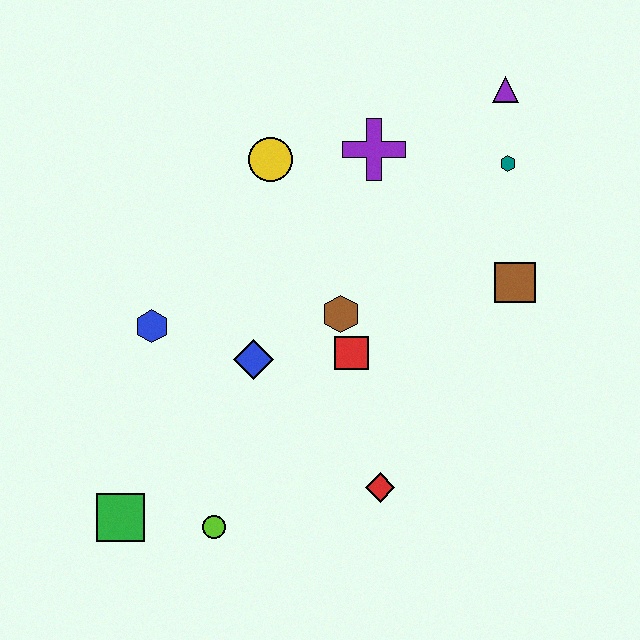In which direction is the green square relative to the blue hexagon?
The green square is below the blue hexagon.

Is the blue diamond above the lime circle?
Yes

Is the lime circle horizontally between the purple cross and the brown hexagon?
No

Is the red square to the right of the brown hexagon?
Yes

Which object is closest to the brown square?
The teal hexagon is closest to the brown square.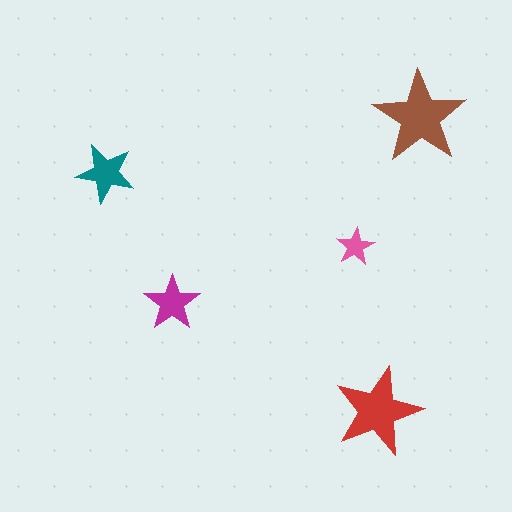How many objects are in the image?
There are 5 objects in the image.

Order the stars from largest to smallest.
the brown one, the red one, the teal one, the magenta one, the pink one.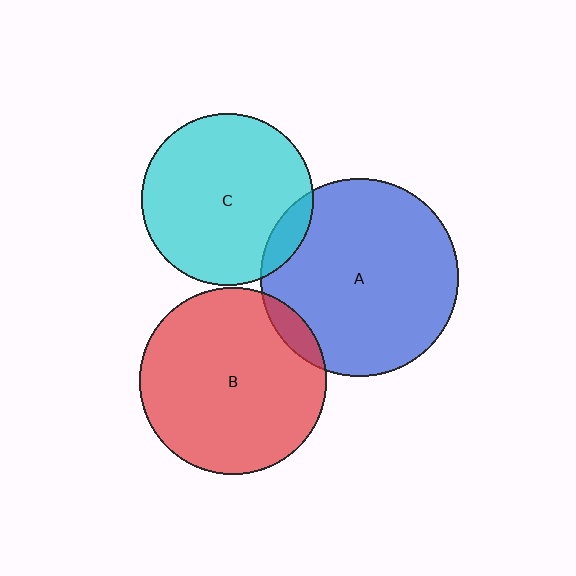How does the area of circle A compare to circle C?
Approximately 1.3 times.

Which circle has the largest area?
Circle A (blue).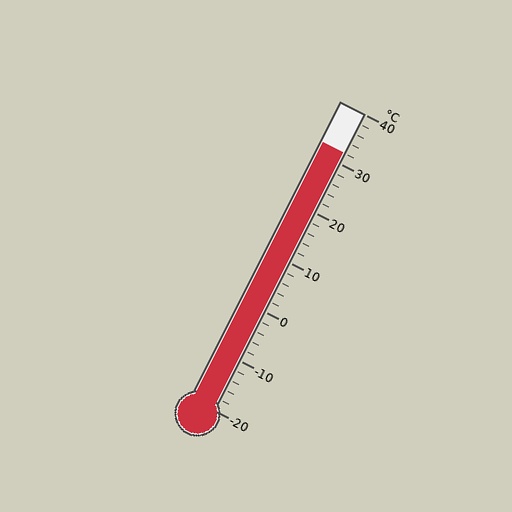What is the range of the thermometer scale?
The thermometer scale ranges from -20°C to 40°C.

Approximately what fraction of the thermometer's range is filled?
The thermometer is filled to approximately 85% of its range.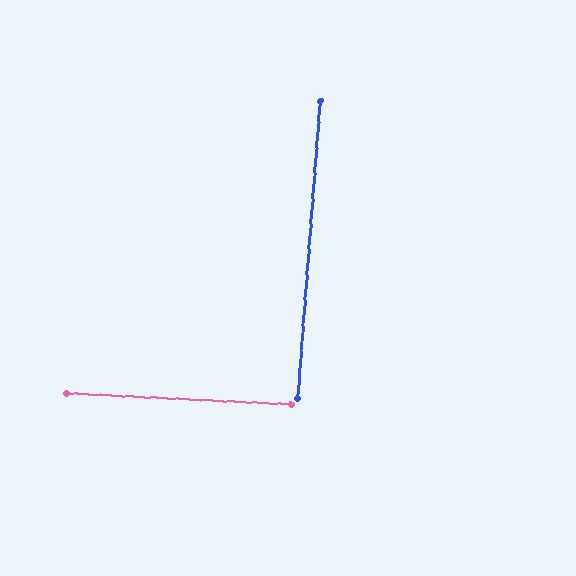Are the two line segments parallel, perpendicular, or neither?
Perpendicular — they meet at approximately 89°.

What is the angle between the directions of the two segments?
Approximately 89 degrees.